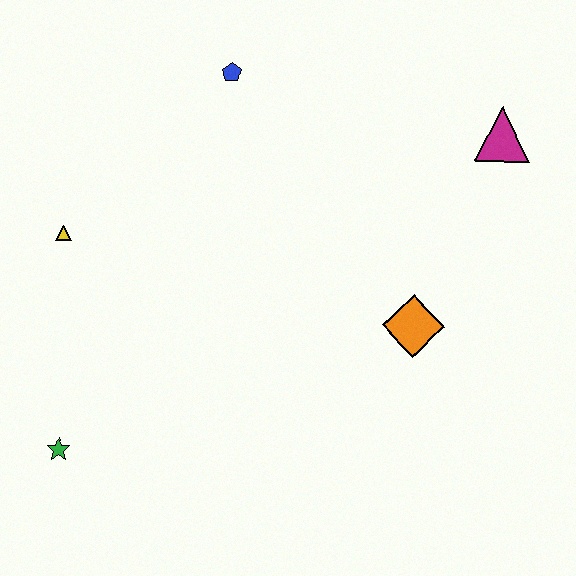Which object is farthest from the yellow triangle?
The magenta triangle is farthest from the yellow triangle.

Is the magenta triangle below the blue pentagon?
Yes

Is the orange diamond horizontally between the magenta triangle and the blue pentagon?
Yes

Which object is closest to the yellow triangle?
The green star is closest to the yellow triangle.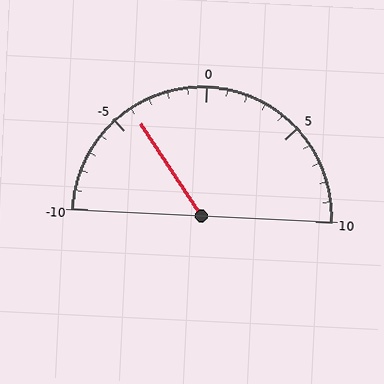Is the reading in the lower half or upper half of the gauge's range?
The reading is in the lower half of the range (-10 to 10).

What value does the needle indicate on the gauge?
The needle indicates approximately -4.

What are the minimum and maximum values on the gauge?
The gauge ranges from -10 to 10.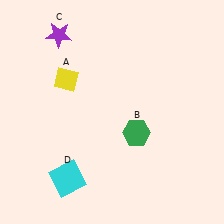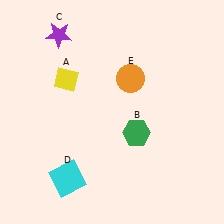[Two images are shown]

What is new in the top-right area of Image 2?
An orange circle (E) was added in the top-right area of Image 2.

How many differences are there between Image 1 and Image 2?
There is 1 difference between the two images.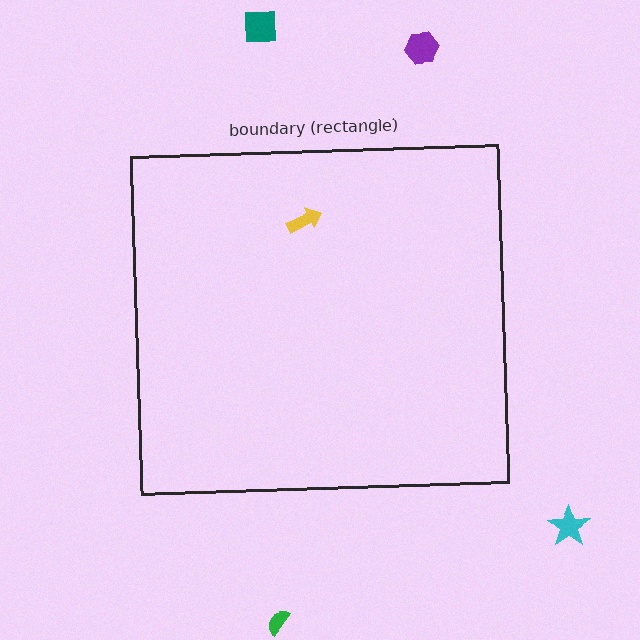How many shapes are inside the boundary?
1 inside, 4 outside.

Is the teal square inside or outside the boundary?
Outside.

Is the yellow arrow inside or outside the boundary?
Inside.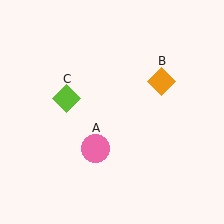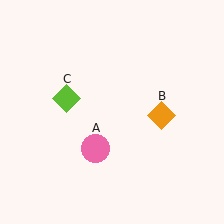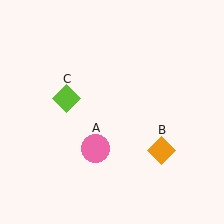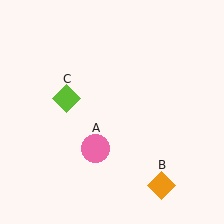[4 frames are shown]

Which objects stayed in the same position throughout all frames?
Pink circle (object A) and lime diamond (object C) remained stationary.